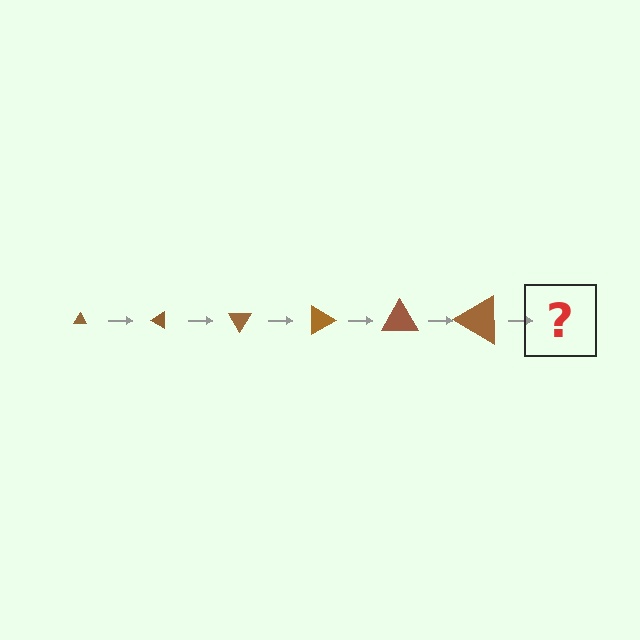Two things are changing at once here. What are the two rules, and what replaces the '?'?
The two rules are that the triangle grows larger each step and it rotates 30 degrees each step. The '?' should be a triangle, larger than the previous one and rotated 180 degrees from the start.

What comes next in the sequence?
The next element should be a triangle, larger than the previous one and rotated 180 degrees from the start.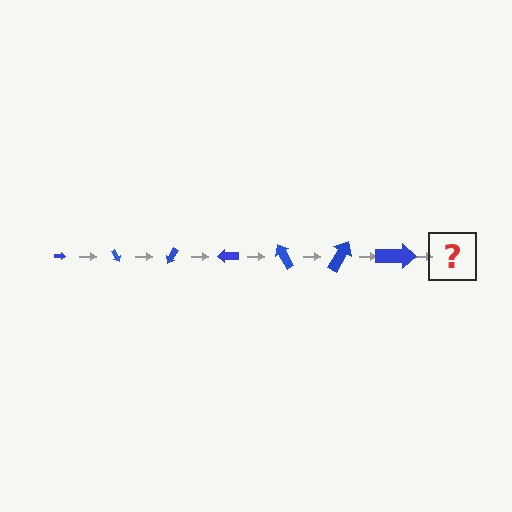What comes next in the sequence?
The next element should be an arrow, larger than the previous one and rotated 420 degrees from the start.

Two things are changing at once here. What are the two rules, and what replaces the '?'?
The two rules are that the arrow grows larger each step and it rotates 60 degrees each step. The '?' should be an arrow, larger than the previous one and rotated 420 degrees from the start.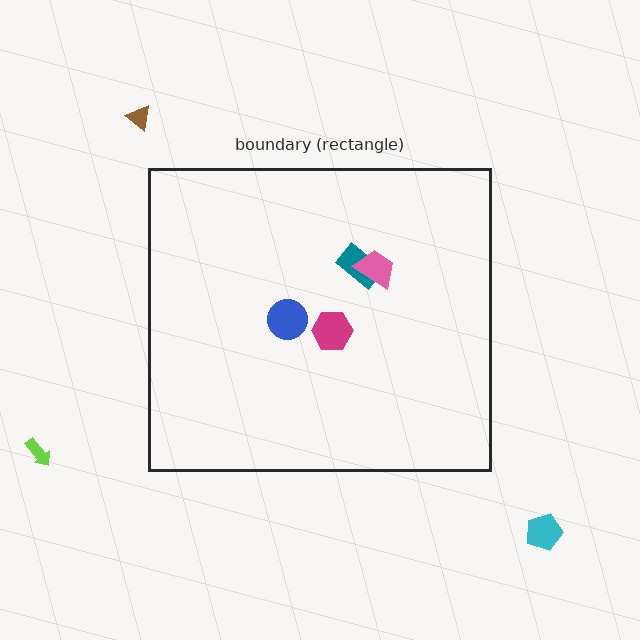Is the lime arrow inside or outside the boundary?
Outside.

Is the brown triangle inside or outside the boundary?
Outside.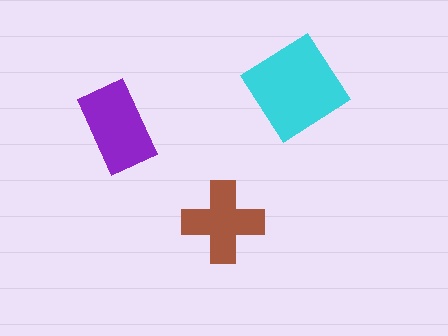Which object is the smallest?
The brown cross.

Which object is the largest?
The cyan diamond.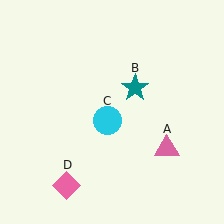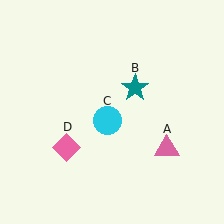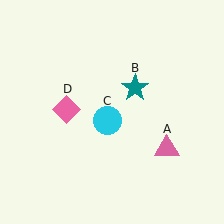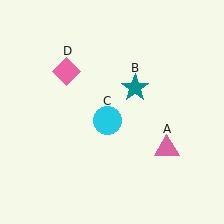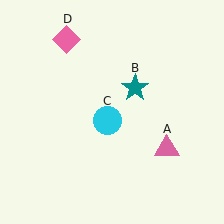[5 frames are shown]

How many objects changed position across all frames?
1 object changed position: pink diamond (object D).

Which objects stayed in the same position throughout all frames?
Pink triangle (object A) and teal star (object B) and cyan circle (object C) remained stationary.